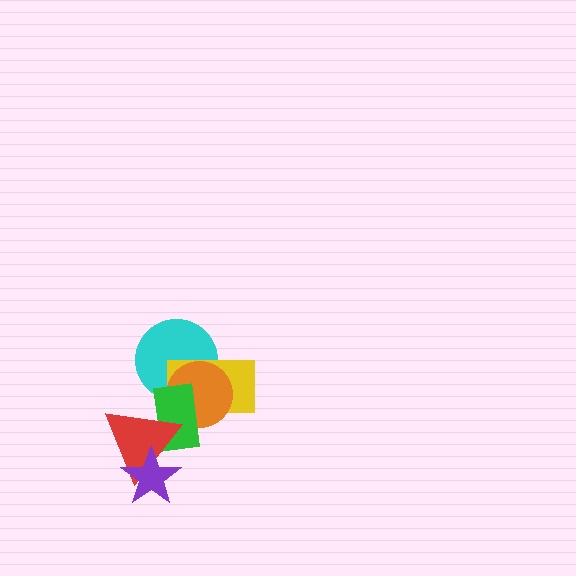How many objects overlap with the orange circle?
3 objects overlap with the orange circle.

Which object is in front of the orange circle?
The green rectangle is in front of the orange circle.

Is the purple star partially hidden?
No, no other shape covers it.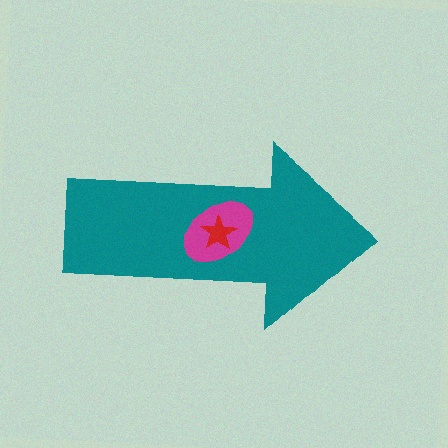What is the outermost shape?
The teal arrow.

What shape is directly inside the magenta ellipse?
The red star.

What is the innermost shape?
The red star.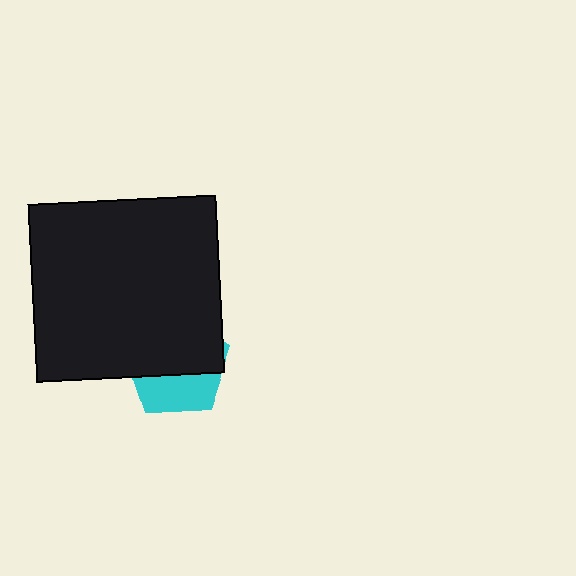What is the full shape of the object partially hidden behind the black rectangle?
The partially hidden object is a cyan pentagon.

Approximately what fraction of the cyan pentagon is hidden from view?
Roughly 62% of the cyan pentagon is hidden behind the black rectangle.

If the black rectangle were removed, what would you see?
You would see the complete cyan pentagon.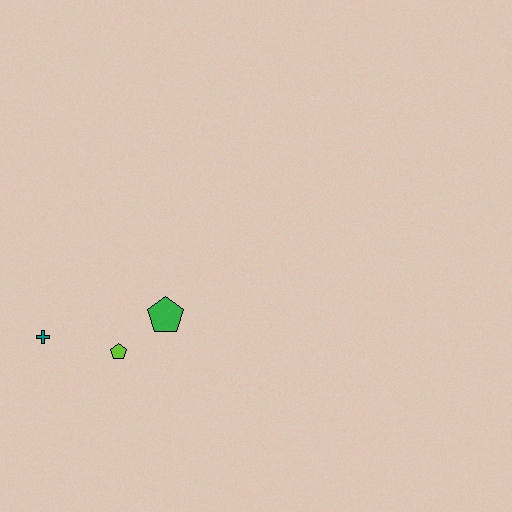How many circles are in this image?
There are no circles.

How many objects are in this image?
There are 3 objects.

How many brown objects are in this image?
There are no brown objects.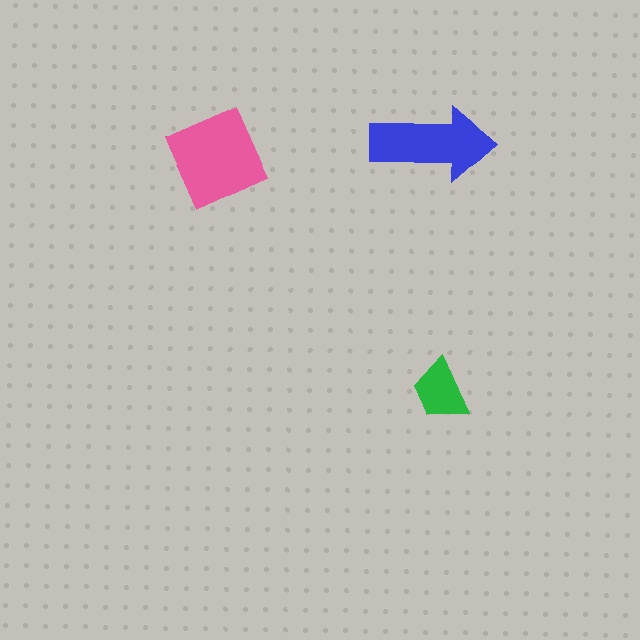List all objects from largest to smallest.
The pink diamond, the blue arrow, the green trapezoid.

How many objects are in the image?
There are 3 objects in the image.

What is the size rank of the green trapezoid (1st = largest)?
3rd.